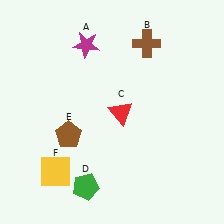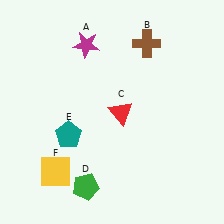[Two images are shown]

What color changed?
The pentagon (E) changed from brown in Image 1 to teal in Image 2.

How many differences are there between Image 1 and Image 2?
There is 1 difference between the two images.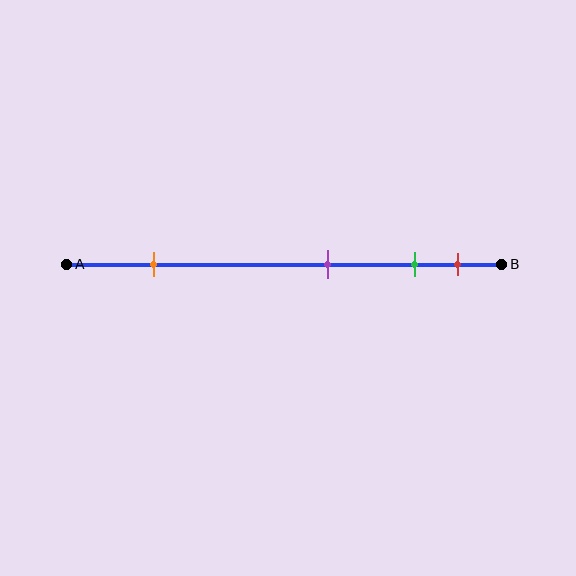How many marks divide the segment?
There are 4 marks dividing the segment.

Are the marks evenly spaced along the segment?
No, the marks are not evenly spaced.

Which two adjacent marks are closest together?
The green and red marks are the closest adjacent pair.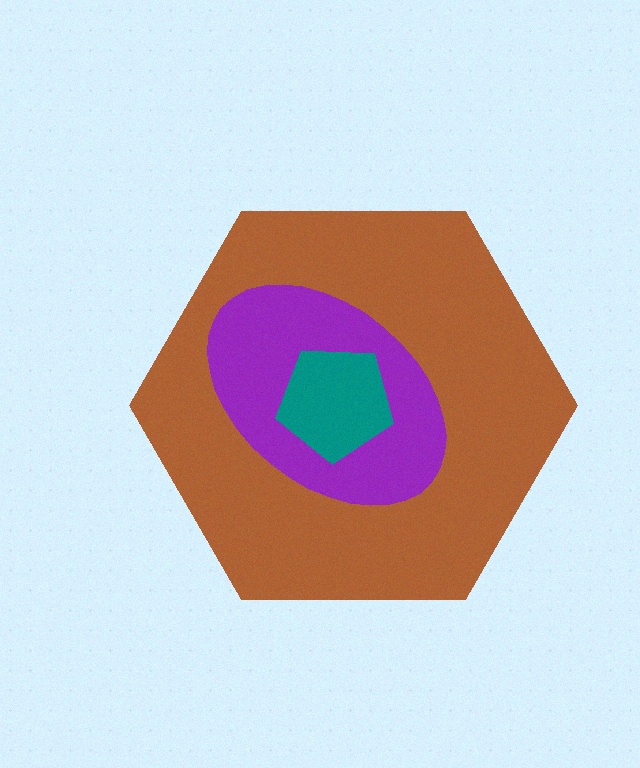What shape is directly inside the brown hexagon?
The purple ellipse.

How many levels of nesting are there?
3.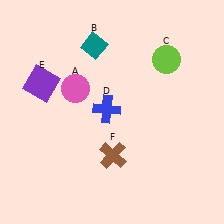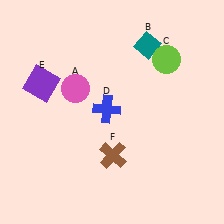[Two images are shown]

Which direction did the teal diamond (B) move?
The teal diamond (B) moved right.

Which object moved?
The teal diamond (B) moved right.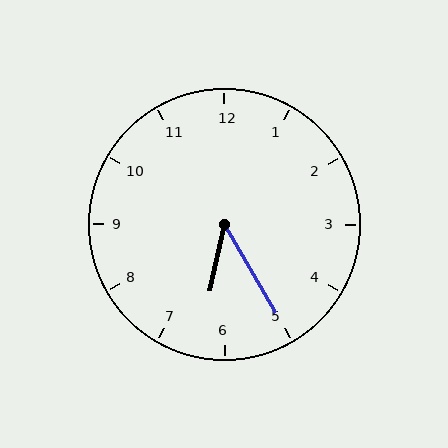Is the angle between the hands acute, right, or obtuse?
It is acute.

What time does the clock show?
6:25.